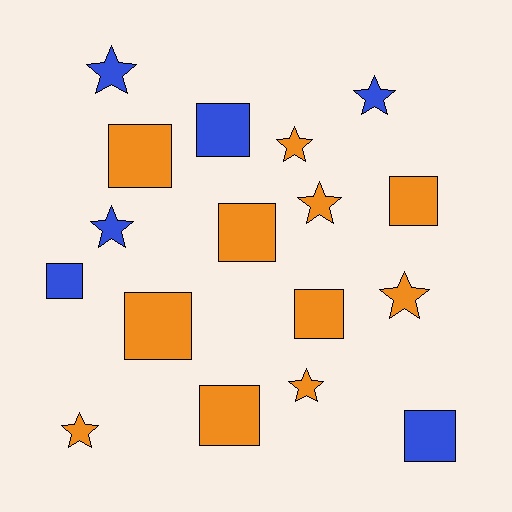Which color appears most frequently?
Orange, with 11 objects.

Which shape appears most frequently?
Square, with 9 objects.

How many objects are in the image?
There are 17 objects.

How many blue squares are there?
There are 3 blue squares.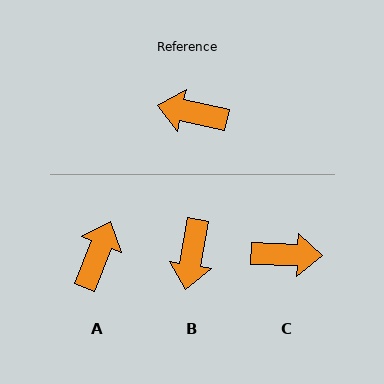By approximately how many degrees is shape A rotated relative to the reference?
Approximately 99 degrees clockwise.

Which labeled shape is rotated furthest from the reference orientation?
C, about 170 degrees away.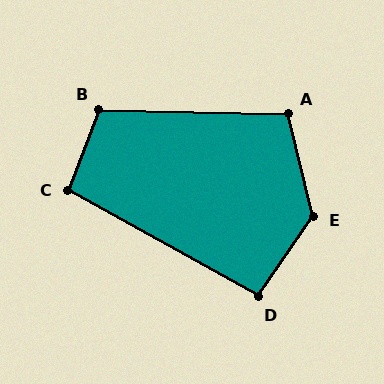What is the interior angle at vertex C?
Approximately 98 degrees (obtuse).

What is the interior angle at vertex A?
Approximately 105 degrees (obtuse).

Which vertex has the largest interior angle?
E, at approximately 132 degrees.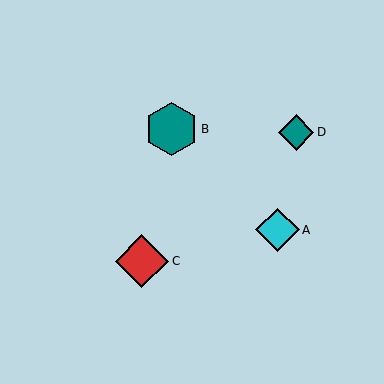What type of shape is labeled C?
Shape C is a red diamond.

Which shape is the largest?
The teal hexagon (labeled B) is the largest.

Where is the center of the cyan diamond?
The center of the cyan diamond is at (278, 230).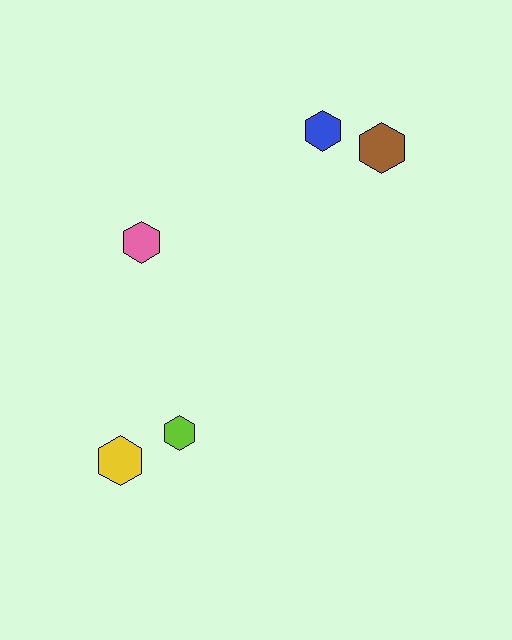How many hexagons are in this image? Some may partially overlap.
There are 5 hexagons.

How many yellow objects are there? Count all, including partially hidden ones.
There is 1 yellow object.